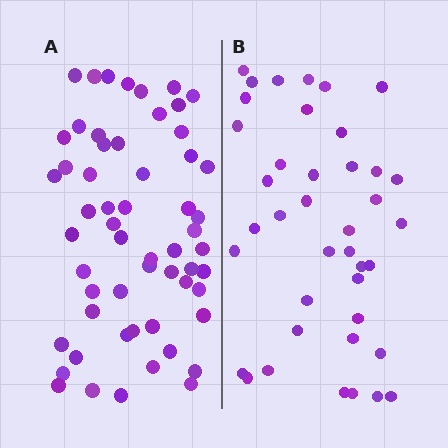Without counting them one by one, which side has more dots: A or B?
Region A (the left region) has more dots.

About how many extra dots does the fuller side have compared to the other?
Region A has approximately 15 more dots than region B.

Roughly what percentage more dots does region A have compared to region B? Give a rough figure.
About 40% more.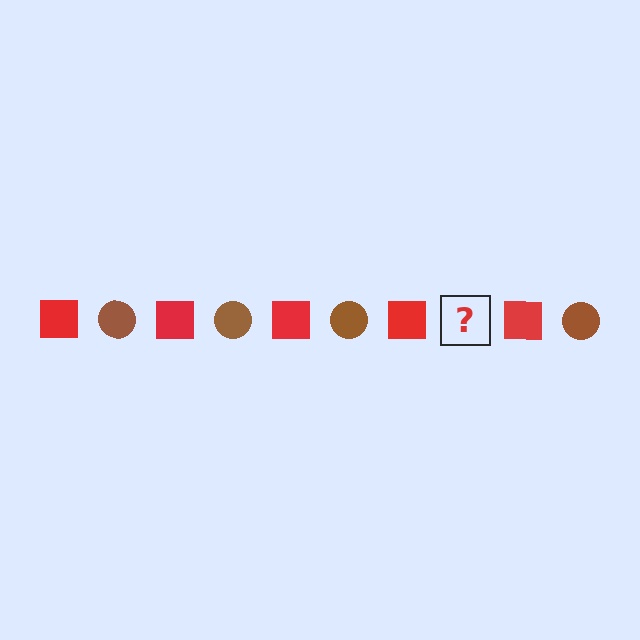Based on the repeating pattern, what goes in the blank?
The blank should be a brown circle.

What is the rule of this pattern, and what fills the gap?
The rule is that the pattern alternates between red square and brown circle. The gap should be filled with a brown circle.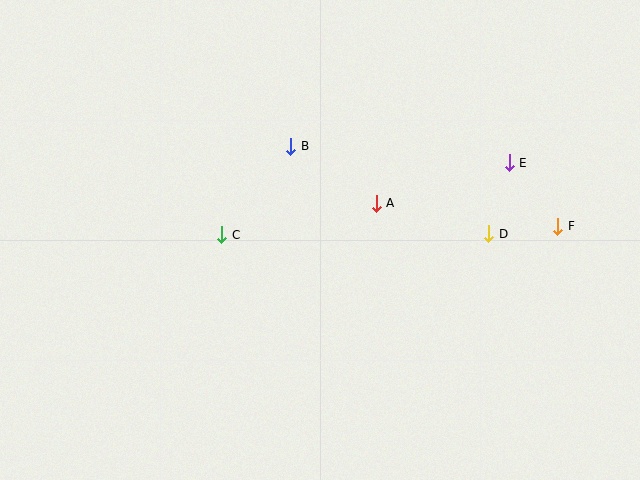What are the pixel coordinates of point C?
Point C is at (222, 235).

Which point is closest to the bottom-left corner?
Point C is closest to the bottom-left corner.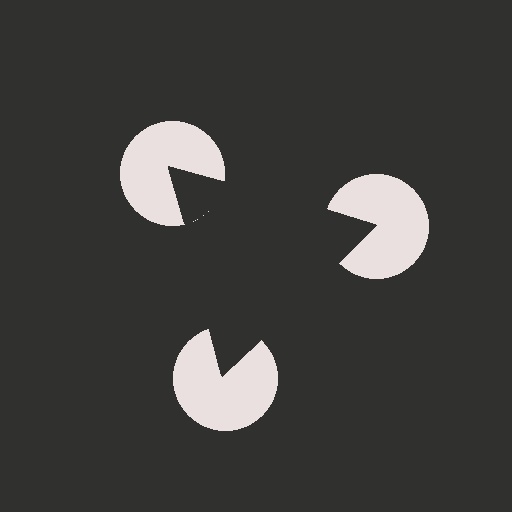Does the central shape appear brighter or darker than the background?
It typically appears slightly darker than the background, even though no actual brightness change is drawn.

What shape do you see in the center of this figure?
An illusory triangle — its edges are inferred from the aligned wedge cuts in the pac-man discs, not physically drawn.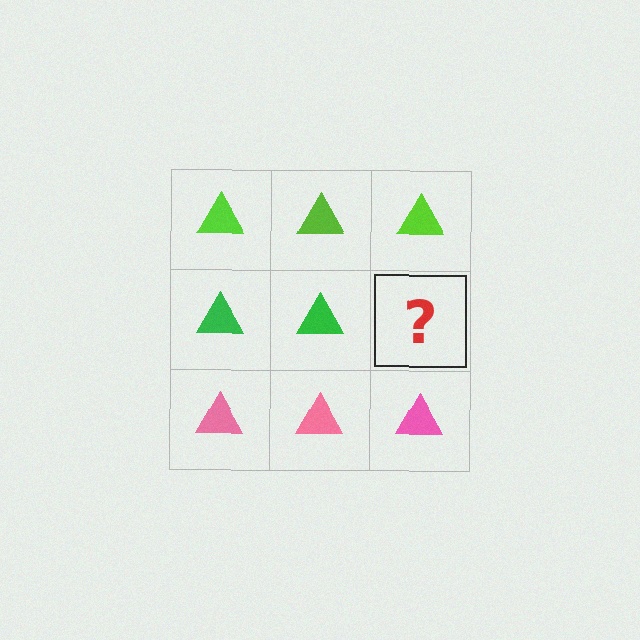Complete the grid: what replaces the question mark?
The question mark should be replaced with a green triangle.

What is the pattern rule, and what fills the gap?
The rule is that each row has a consistent color. The gap should be filled with a green triangle.